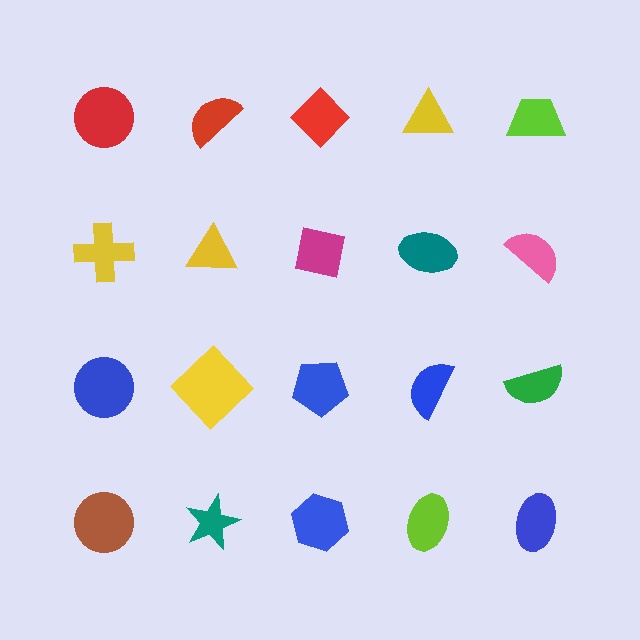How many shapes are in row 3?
5 shapes.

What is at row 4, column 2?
A teal star.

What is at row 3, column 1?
A blue circle.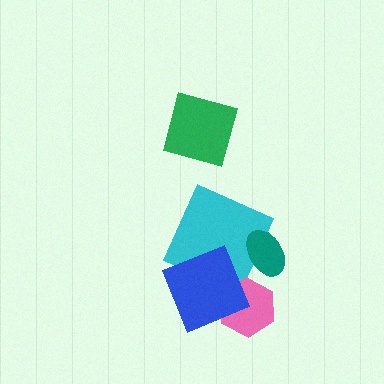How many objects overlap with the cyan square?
2 objects overlap with the cyan square.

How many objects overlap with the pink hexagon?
1 object overlaps with the pink hexagon.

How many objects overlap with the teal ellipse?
1 object overlaps with the teal ellipse.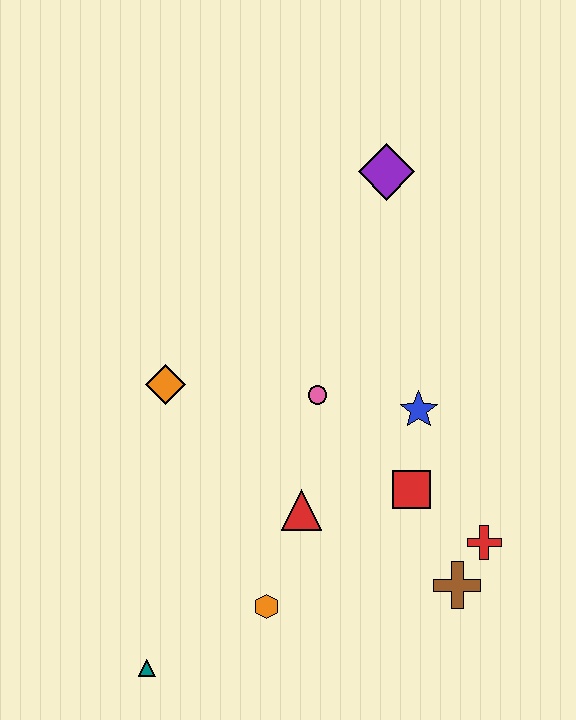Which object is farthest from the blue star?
The teal triangle is farthest from the blue star.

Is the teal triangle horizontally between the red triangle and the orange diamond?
No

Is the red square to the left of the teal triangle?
No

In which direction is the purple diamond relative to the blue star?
The purple diamond is above the blue star.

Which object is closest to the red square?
The blue star is closest to the red square.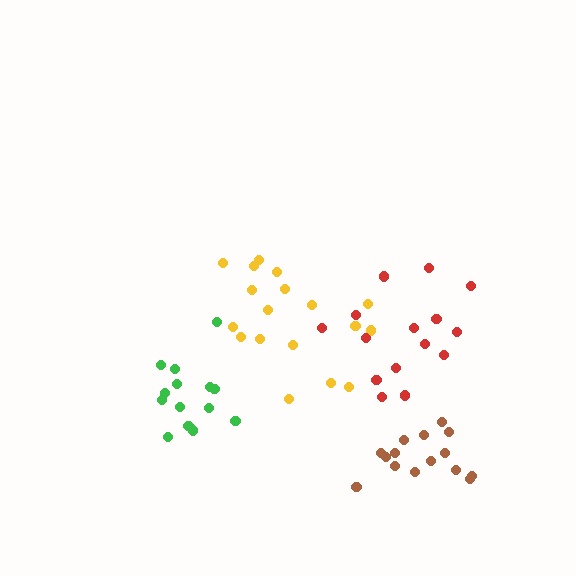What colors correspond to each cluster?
The clusters are colored: green, yellow, brown, red.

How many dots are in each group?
Group 1: 14 dots, Group 2: 18 dots, Group 3: 15 dots, Group 4: 15 dots (62 total).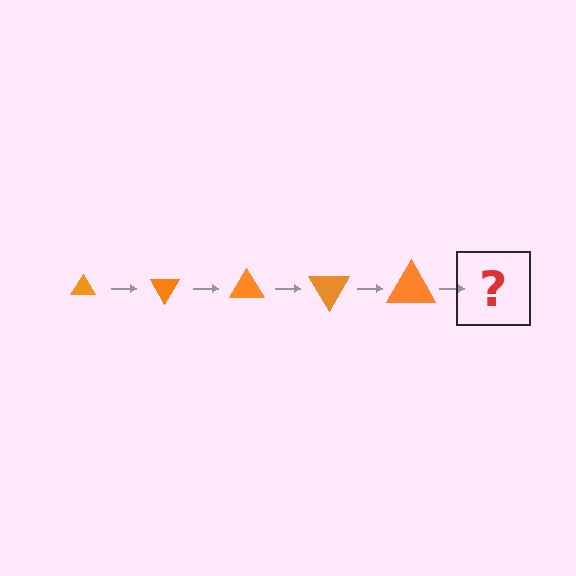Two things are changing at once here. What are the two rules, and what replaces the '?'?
The two rules are that the triangle grows larger each step and it rotates 60 degrees each step. The '?' should be a triangle, larger than the previous one and rotated 300 degrees from the start.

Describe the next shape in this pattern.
It should be a triangle, larger than the previous one and rotated 300 degrees from the start.